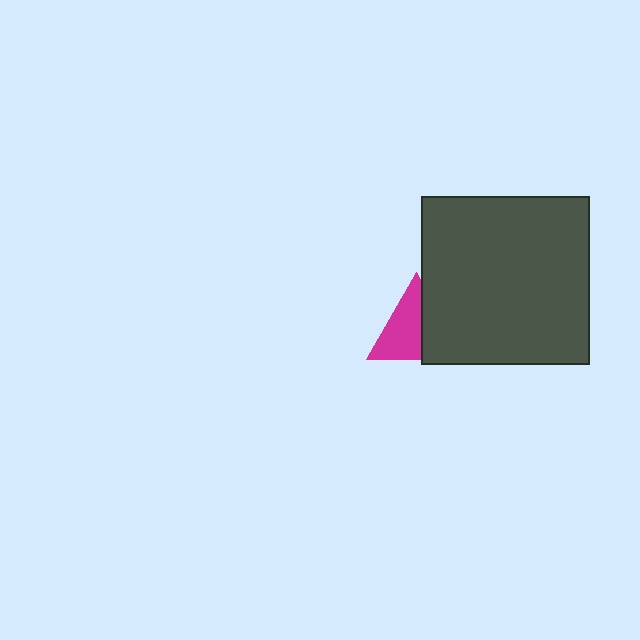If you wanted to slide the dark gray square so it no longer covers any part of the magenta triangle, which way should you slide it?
Slide it right — that is the most direct way to separate the two shapes.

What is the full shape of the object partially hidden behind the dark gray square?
The partially hidden object is a magenta triangle.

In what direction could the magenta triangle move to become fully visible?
The magenta triangle could move left. That would shift it out from behind the dark gray square entirely.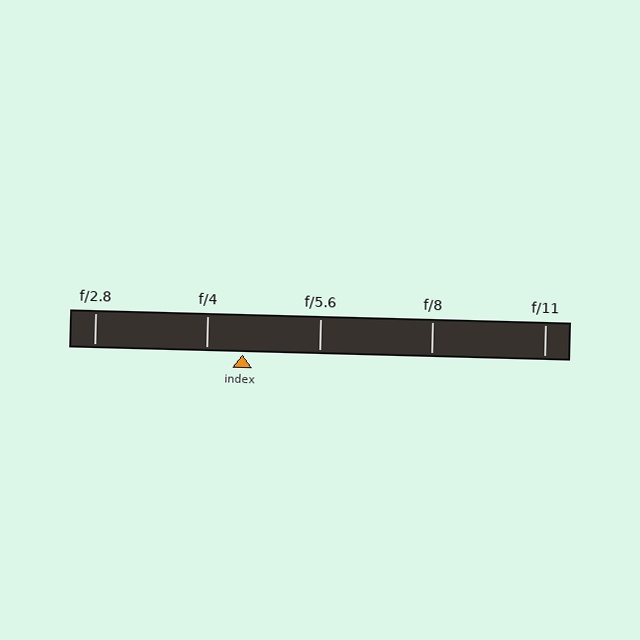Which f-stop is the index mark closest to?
The index mark is closest to f/4.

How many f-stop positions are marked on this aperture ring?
There are 5 f-stop positions marked.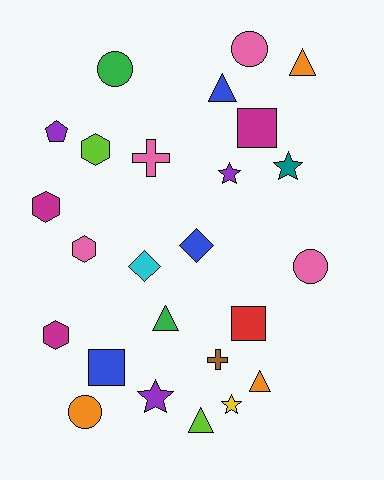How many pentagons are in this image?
There is 1 pentagon.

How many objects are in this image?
There are 25 objects.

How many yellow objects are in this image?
There is 1 yellow object.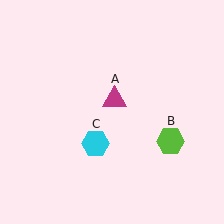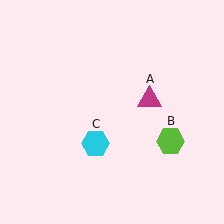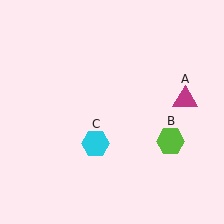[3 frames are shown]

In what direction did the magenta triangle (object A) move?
The magenta triangle (object A) moved right.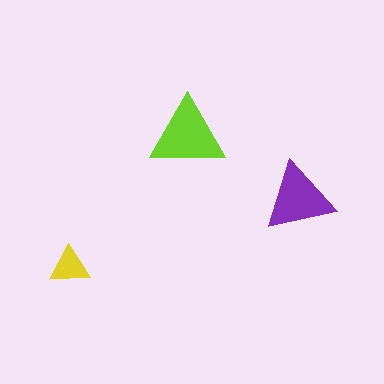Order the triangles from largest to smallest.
the lime one, the purple one, the yellow one.